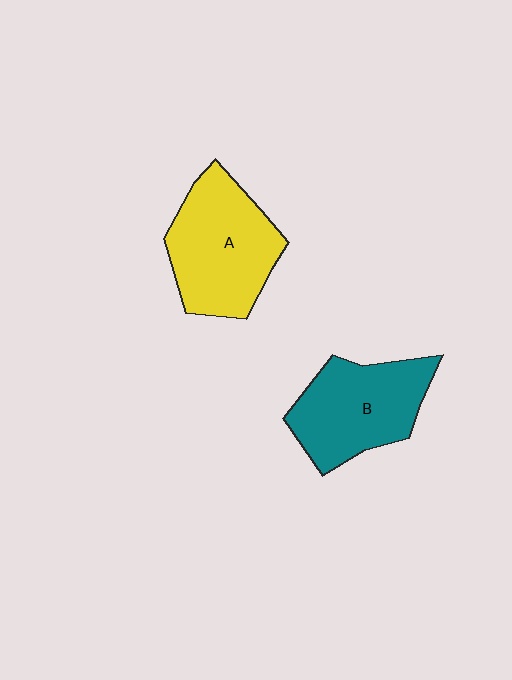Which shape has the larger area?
Shape A (yellow).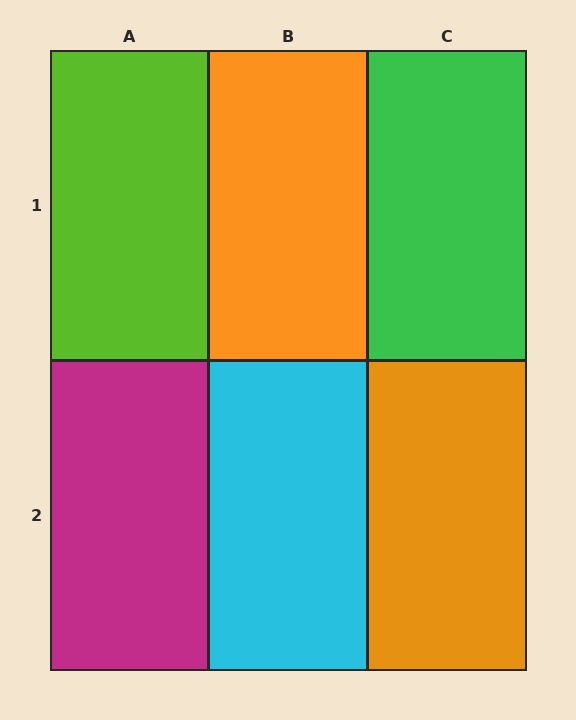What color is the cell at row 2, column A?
Magenta.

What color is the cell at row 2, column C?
Orange.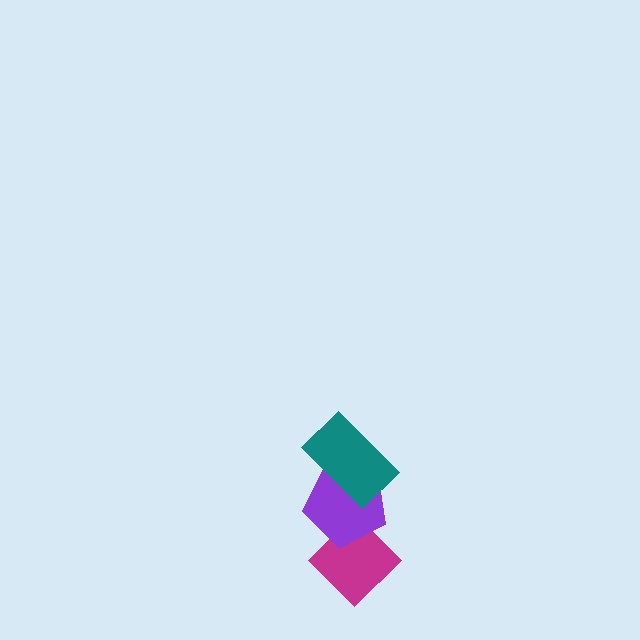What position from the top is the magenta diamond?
The magenta diamond is 3rd from the top.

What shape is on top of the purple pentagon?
The teal rectangle is on top of the purple pentagon.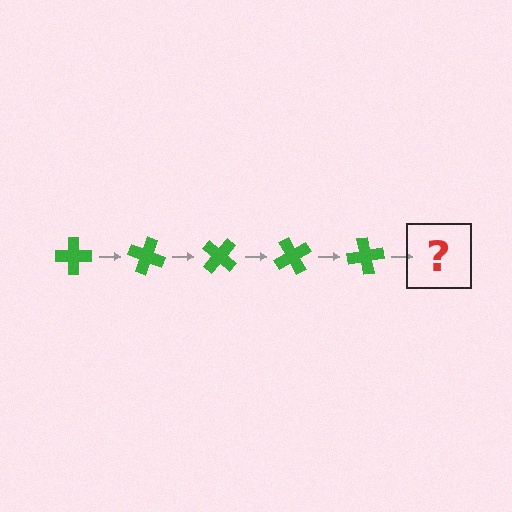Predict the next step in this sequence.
The next step is a green cross rotated 100 degrees.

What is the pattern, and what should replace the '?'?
The pattern is that the cross rotates 20 degrees each step. The '?' should be a green cross rotated 100 degrees.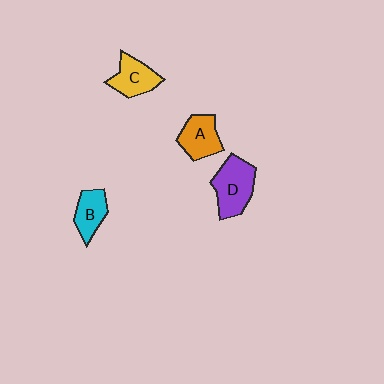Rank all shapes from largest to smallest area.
From largest to smallest: D (purple), A (orange), C (yellow), B (cyan).